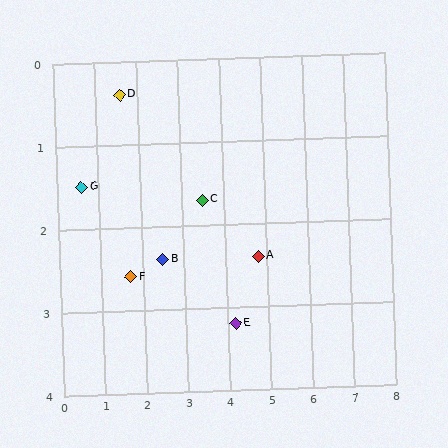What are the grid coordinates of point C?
Point C is at approximately (3.5, 1.7).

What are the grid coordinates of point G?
Point G is at approximately (0.6, 1.5).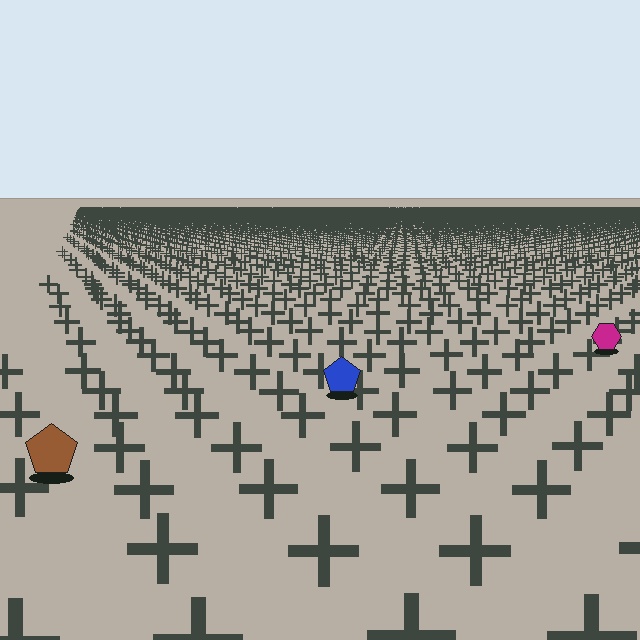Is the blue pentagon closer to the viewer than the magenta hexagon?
Yes. The blue pentagon is closer — you can tell from the texture gradient: the ground texture is coarser near it.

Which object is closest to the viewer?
The brown pentagon is closest. The texture marks near it are larger and more spread out.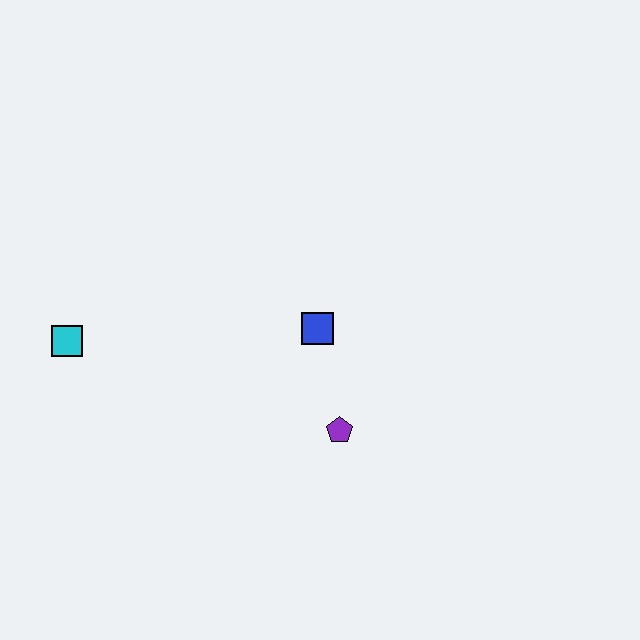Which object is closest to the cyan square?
The blue square is closest to the cyan square.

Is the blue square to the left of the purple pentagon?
Yes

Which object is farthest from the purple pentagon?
The cyan square is farthest from the purple pentagon.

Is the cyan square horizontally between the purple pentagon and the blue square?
No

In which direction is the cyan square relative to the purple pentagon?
The cyan square is to the left of the purple pentagon.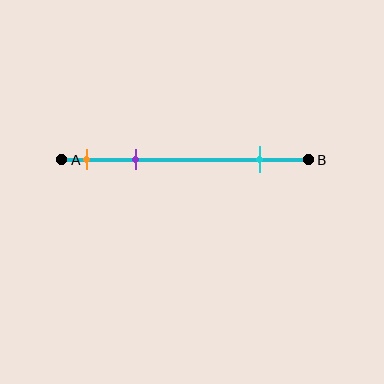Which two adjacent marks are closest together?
The orange and purple marks are the closest adjacent pair.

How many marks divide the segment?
There are 3 marks dividing the segment.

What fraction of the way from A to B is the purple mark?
The purple mark is approximately 30% (0.3) of the way from A to B.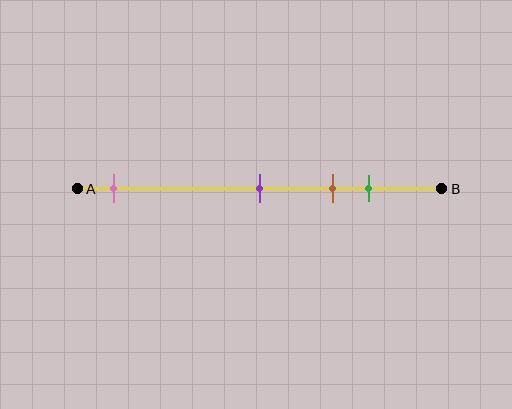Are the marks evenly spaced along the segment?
No, the marks are not evenly spaced.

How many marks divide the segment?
There are 4 marks dividing the segment.